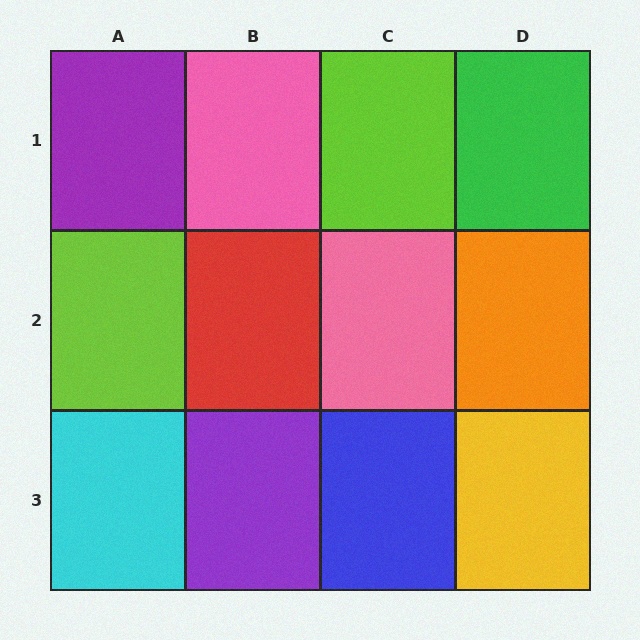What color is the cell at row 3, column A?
Cyan.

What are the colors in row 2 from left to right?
Lime, red, pink, orange.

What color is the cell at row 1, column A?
Purple.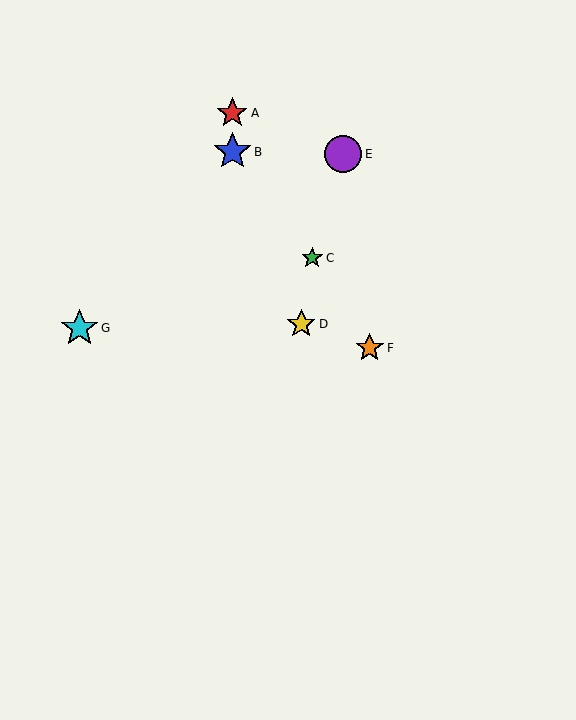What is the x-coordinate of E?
Object E is at x≈343.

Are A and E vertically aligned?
No, A is at x≈232 and E is at x≈343.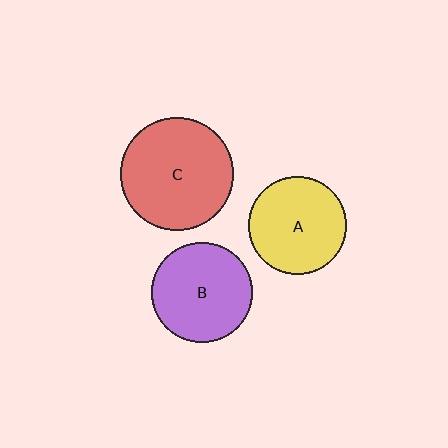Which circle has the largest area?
Circle C (red).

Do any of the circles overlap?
No, none of the circles overlap.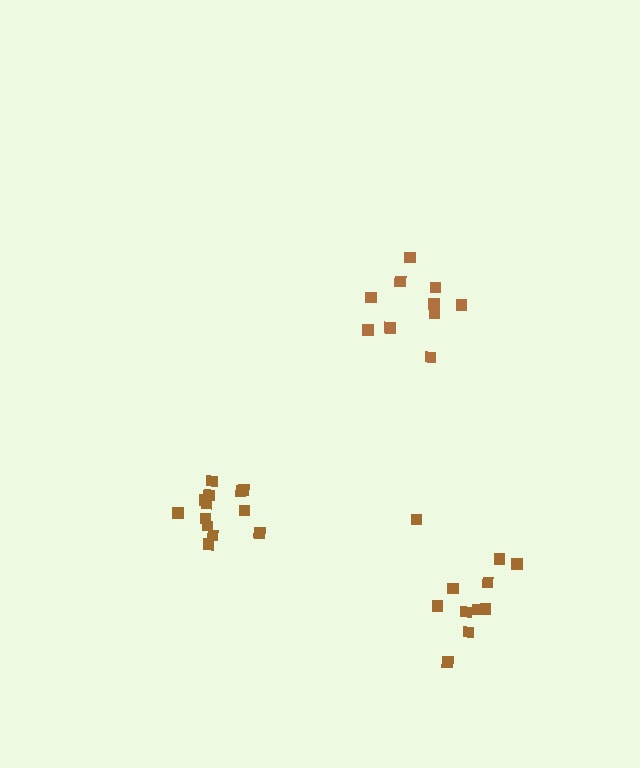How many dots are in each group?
Group 1: 11 dots, Group 2: 13 dots, Group 3: 10 dots (34 total).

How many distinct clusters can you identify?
There are 3 distinct clusters.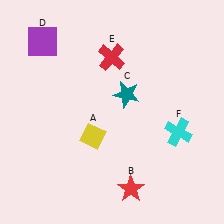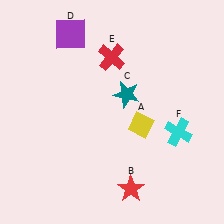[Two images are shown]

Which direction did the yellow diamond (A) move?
The yellow diamond (A) moved right.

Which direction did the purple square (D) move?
The purple square (D) moved right.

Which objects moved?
The objects that moved are: the yellow diamond (A), the purple square (D).